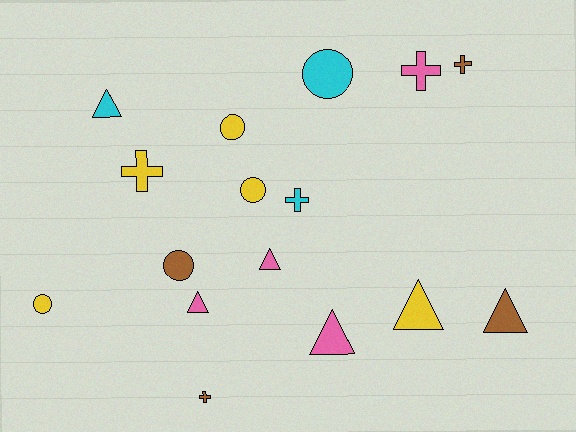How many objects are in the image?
There are 16 objects.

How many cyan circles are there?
There is 1 cyan circle.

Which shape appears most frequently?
Triangle, with 6 objects.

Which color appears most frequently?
Yellow, with 5 objects.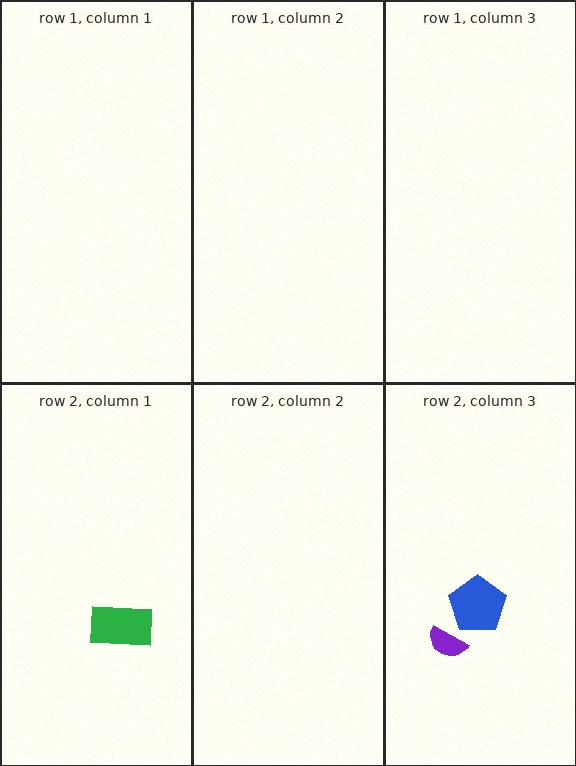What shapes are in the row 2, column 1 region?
The green rectangle.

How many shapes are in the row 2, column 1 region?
1.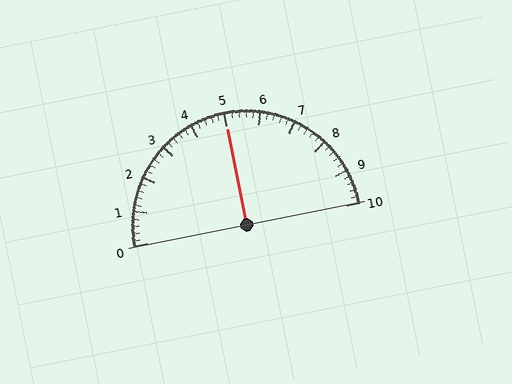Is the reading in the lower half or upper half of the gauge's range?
The reading is in the upper half of the range (0 to 10).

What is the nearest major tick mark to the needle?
The nearest major tick mark is 5.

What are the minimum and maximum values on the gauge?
The gauge ranges from 0 to 10.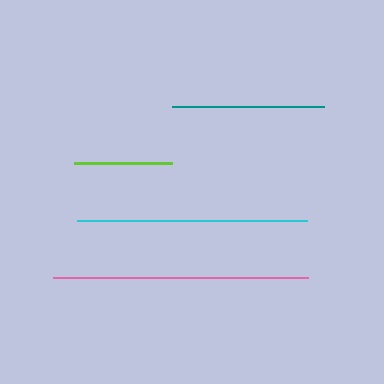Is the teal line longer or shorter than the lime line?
The teal line is longer than the lime line.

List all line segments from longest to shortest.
From longest to shortest: pink, cyan, teal, lime.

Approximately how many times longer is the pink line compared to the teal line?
The pink line is approximately 1.7 times the length of the teal line.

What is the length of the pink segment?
The pink segment is approximately 255 pixels long.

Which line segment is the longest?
The pink line is the longest at approximately 255 pixels.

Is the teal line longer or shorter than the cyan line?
The cyan line is longer than the teal line.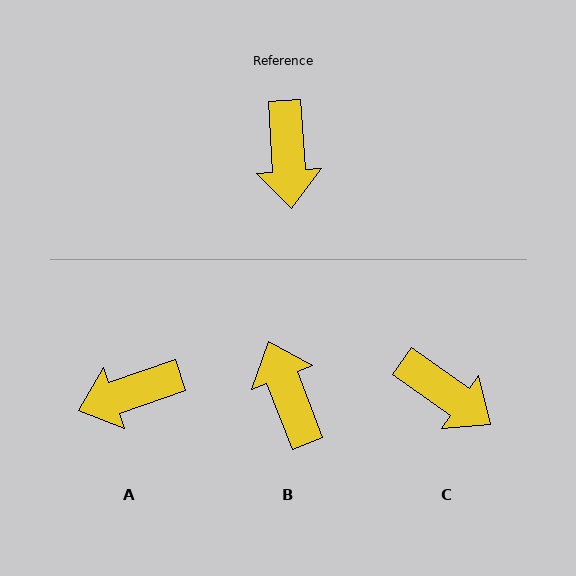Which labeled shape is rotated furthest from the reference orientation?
B, about 163 degrees away.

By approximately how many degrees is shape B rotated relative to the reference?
Approximately 163 degrees clockwise.